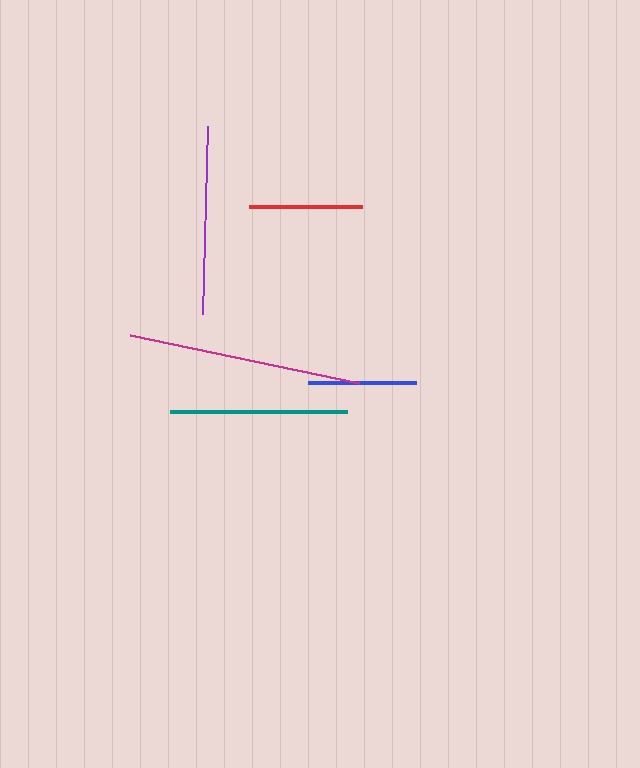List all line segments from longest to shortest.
From longest to shortest: magenta, purple, teal, red, blue.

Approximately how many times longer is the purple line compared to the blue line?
The purple line is approximately 1.7 times the length of the blue line.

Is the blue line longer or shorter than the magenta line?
The magenta line is longer than the blue line.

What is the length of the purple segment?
The purple segment is approximately 187 pixels long.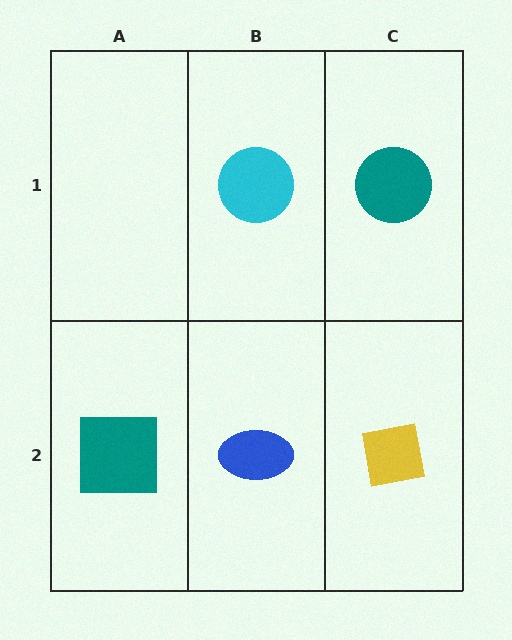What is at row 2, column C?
A yellow square.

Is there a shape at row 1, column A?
No, that cell is empty.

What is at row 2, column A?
A teal square.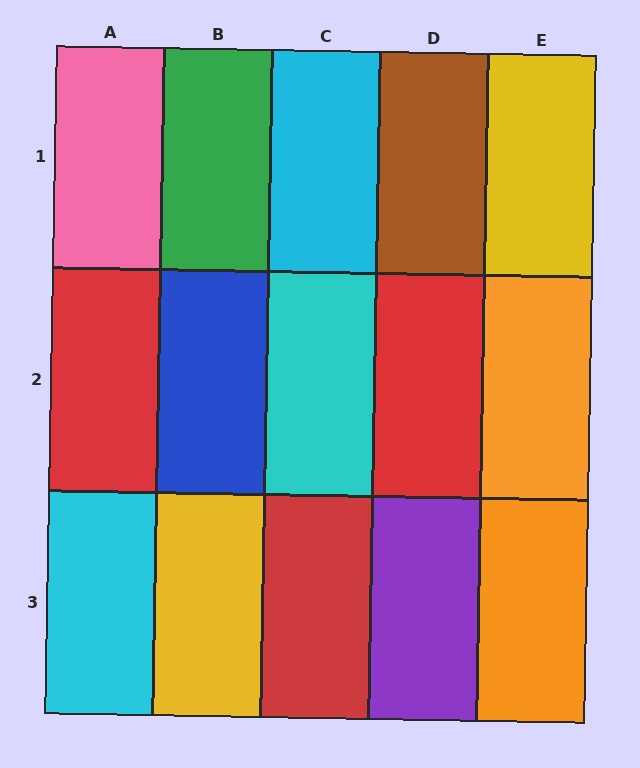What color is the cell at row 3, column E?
Orange.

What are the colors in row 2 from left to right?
Red, blue, cyan, red, orange.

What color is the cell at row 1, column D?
Brown.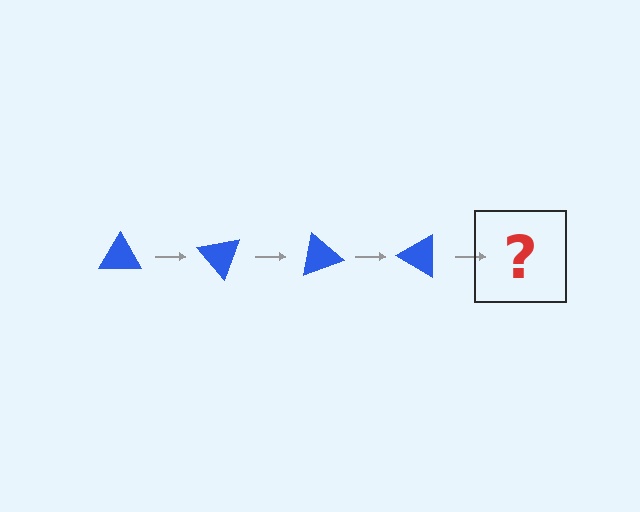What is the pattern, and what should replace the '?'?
The pattern is that the triangle rotates 50 degrees each step. The '?' should be a blue triangle rotated 200 degrees.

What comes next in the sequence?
The next element should be a blue triangle rotated 200 degrees.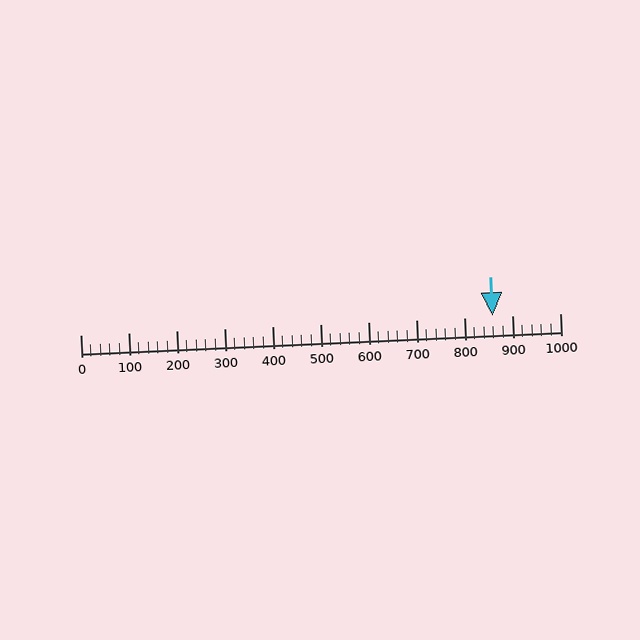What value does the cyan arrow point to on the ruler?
The cyan arrow points to approximately 860.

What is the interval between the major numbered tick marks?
The major tick marks are spaced 100 units apart.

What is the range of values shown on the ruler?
The ruler shows values from 0 to 1000.